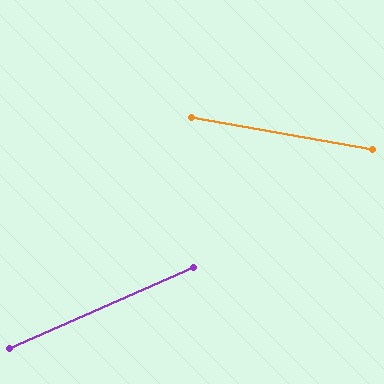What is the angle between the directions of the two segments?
Approximately 34 degrees.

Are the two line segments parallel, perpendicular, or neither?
Neither parallel nor perpendicular — they differ by about 34°.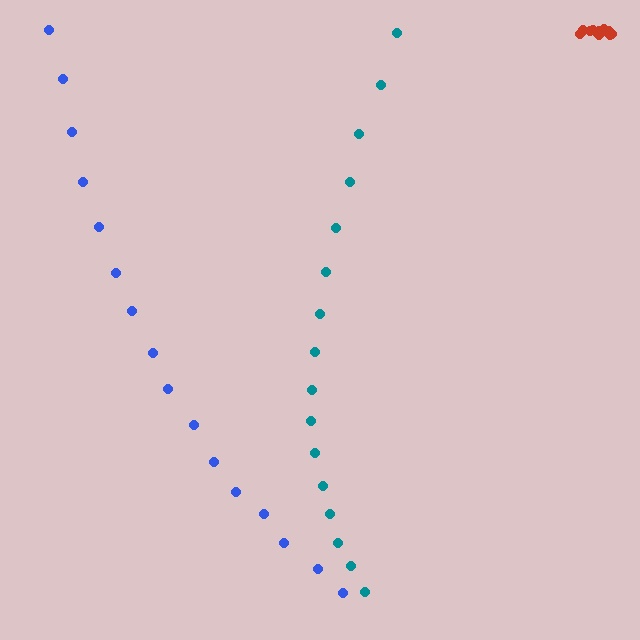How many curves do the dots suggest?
There are 3 distinct paths.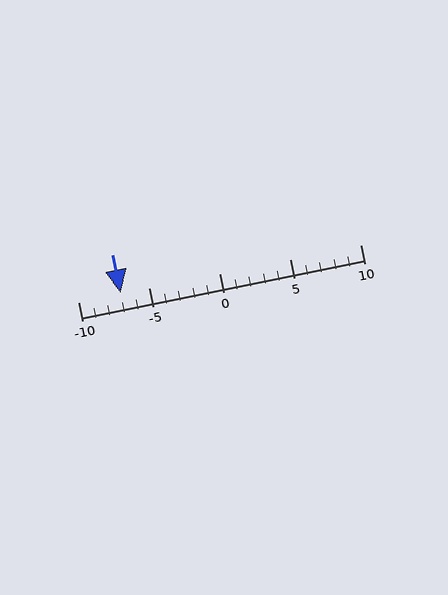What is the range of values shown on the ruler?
The ruler shows values from -10 to 10.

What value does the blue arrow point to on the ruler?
The blue arrow points to approximately -7.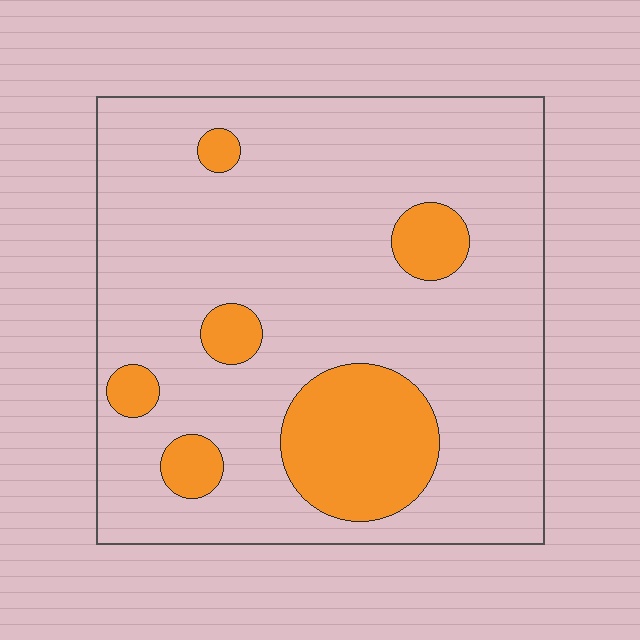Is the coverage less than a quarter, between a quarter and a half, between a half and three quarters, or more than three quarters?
Less than a quarter.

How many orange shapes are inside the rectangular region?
6.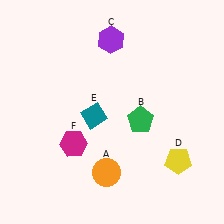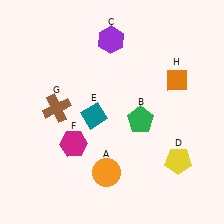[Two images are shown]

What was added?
A brown cross (G), an orange diamond (H) were added in Image 2.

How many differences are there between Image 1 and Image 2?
There are 2 differences between the two images.